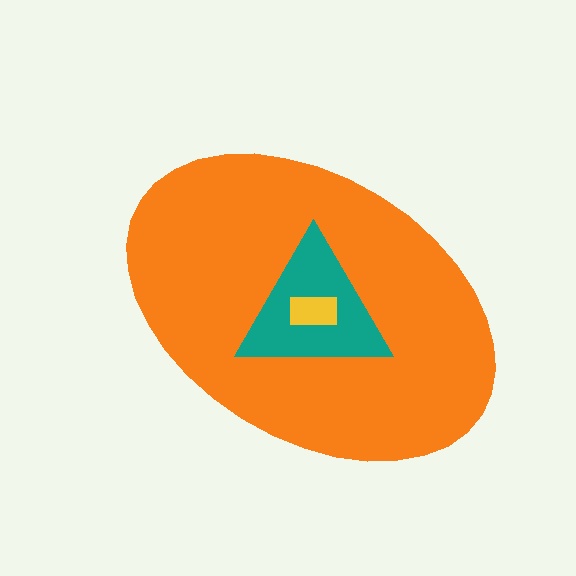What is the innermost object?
The yellow rectangle.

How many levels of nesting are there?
3.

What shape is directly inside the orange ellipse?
The teal triangle.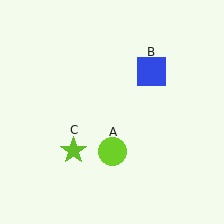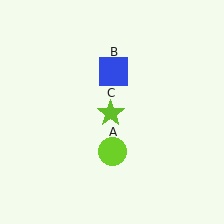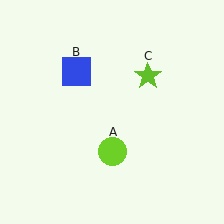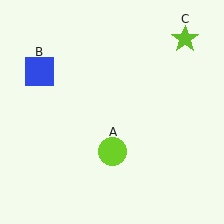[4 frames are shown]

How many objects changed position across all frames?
2 objects changed position: blue square (object B), lime star (object C).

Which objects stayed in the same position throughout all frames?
Lime circle (object A) remained stationary.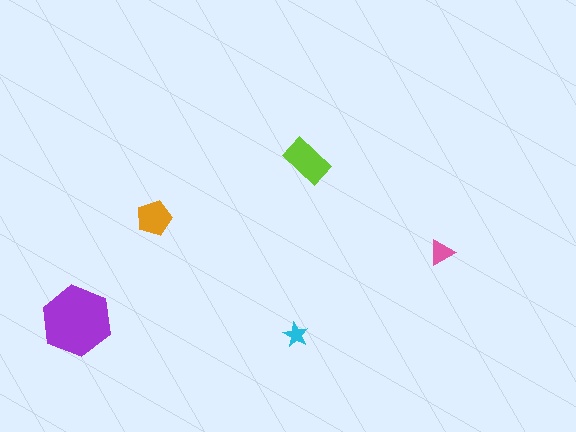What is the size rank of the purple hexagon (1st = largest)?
1st.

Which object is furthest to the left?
The purple hexagon is leftmost.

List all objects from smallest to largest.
The cyan star, the pink triangle, the orange pentagon, the lime rectangle, the purple hexagon.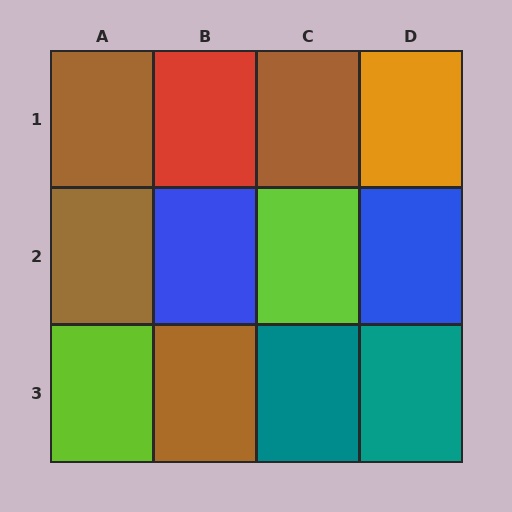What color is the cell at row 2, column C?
Lime.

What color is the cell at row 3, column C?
Teal.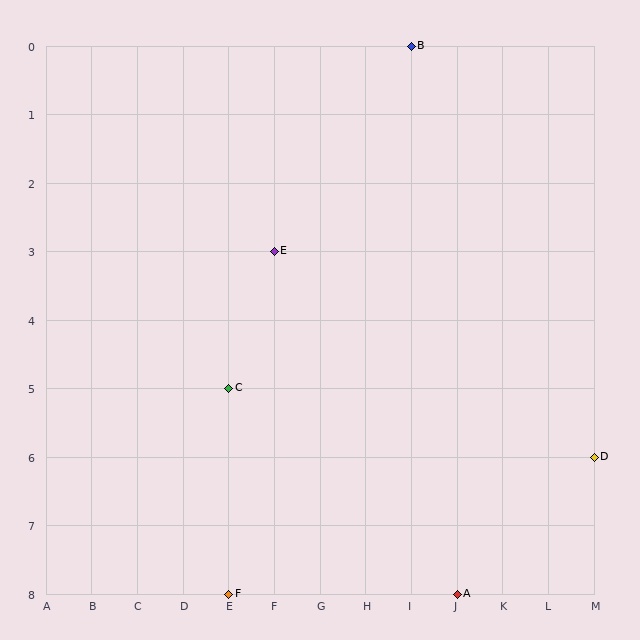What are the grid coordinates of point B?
Point B is at grid coordinates (I, 0).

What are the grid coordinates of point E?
Point E is at grid coordinates (F, 3).